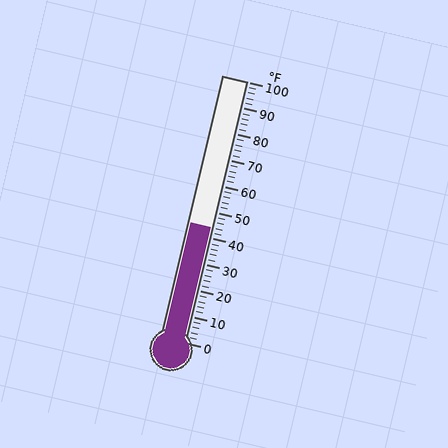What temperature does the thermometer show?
The thermometer shows approximately 44°F.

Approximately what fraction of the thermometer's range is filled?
The thermometer is filled to approximately 45% of its range.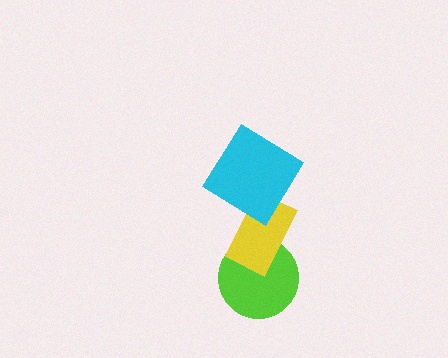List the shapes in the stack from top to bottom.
From top to bottom: the cyan diamond, the yellow rectangle, the lime circle.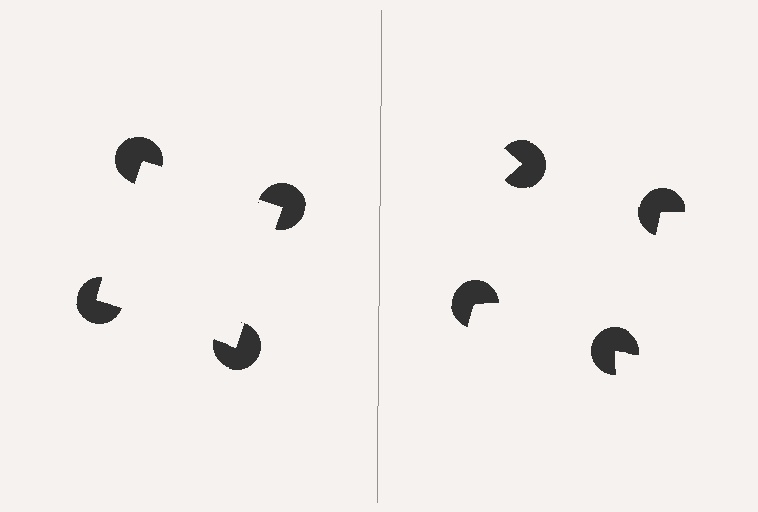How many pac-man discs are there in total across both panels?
8 — 4 on each side.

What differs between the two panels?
The pac-man discs are positioned identically on both sides; only the wedge orientations differ. On the left they align to a square; on the right they are misaligned.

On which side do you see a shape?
An illusory square appears on the left side. On the right side the wedge cuts are rotated, so no coherent shape forms.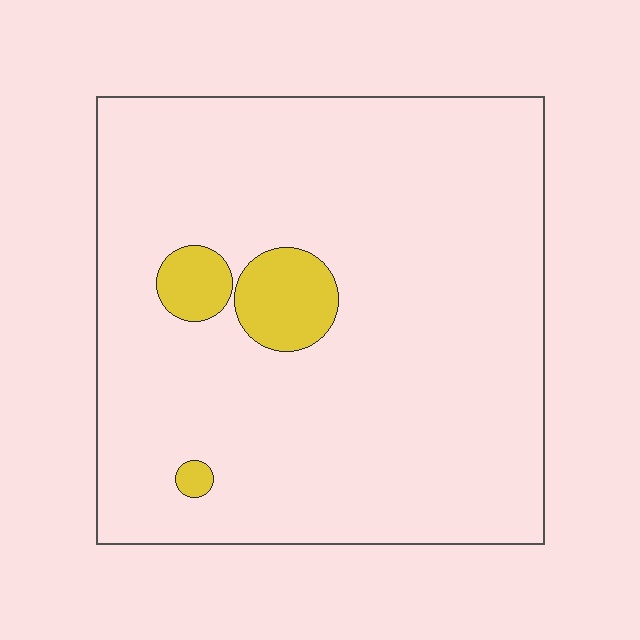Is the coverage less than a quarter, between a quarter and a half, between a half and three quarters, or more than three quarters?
Less than a quarter.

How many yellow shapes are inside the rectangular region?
3.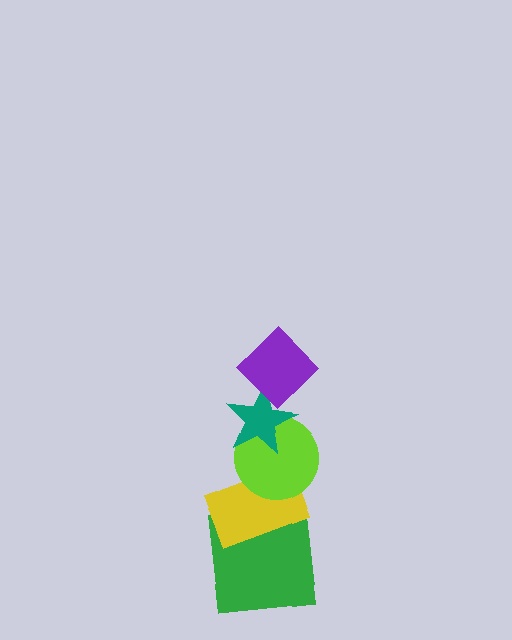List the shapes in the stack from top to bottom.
From top to bottom: the purple diamond, the teal star, the lime circle, the yellow rectangle, the green square.